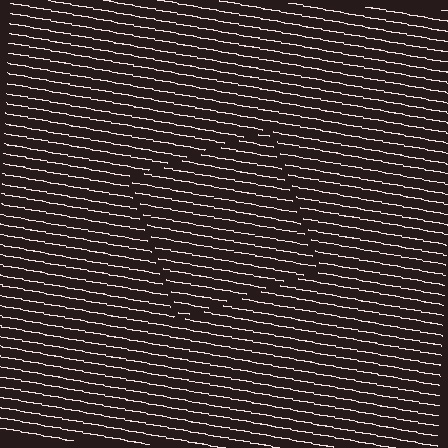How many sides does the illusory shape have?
4 sides — the line-ends trace a square.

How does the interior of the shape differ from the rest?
The interior of the shape contains the same grating, shifted by half a period — the contour is defined by the phase discontinuity where line-ends from the inner and outer gratings abut.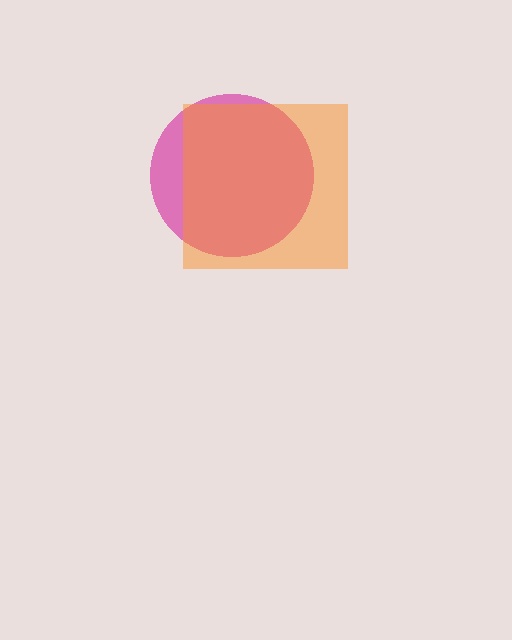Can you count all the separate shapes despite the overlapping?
Yes, there are 2 separate shapes.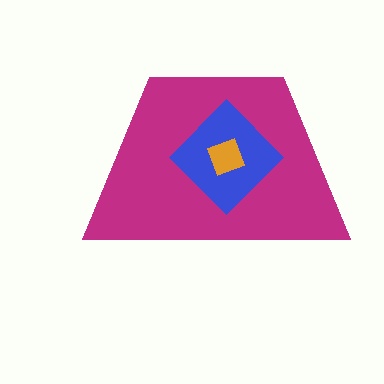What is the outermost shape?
The magenta trapezoid.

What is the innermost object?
The orange square.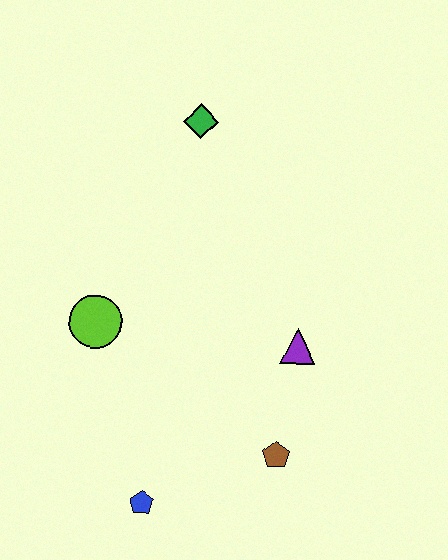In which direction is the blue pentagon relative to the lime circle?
The blue pentagon is below the lime circle.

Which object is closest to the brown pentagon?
The purple triangle is closest to the brown pentagon.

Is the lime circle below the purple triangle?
No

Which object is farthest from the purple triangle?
The green diamond is farthest from the purple triangle.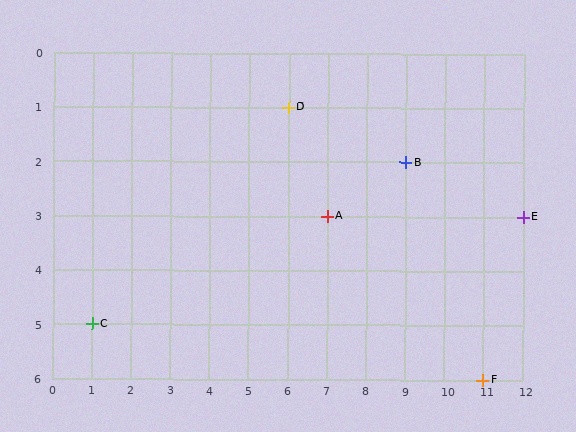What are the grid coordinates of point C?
Point C is at grid coordinates (1, 5).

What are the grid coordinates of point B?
Point B is at grid coordinates (9, 2).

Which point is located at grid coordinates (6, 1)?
Point D is at (6, 1).